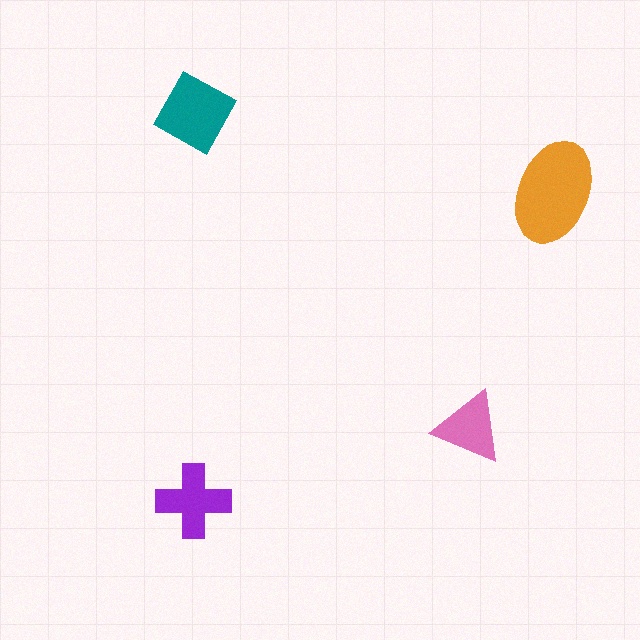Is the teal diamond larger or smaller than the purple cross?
Larger.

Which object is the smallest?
The pink triangle.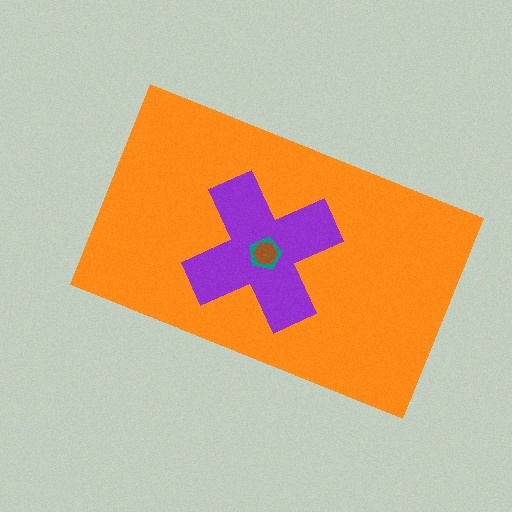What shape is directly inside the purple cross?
The teal pentagon.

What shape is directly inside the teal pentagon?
The brown hexagon.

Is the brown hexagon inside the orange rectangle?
Yes.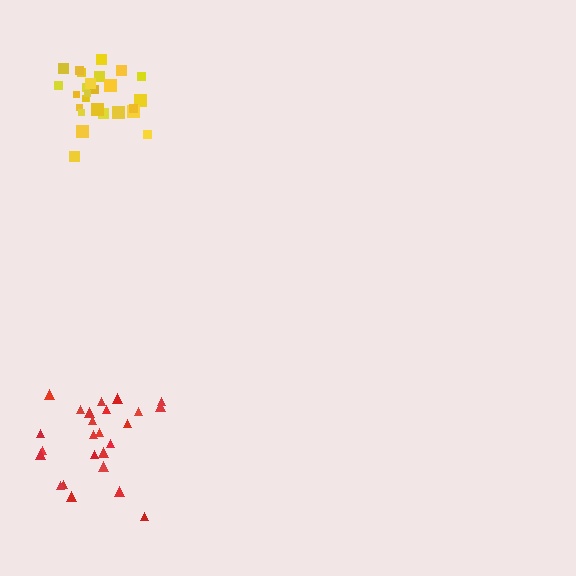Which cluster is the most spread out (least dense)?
Red.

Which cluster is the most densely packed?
Yellow.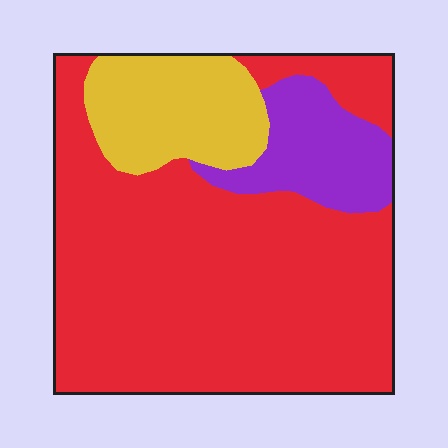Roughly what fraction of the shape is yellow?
Yellow covers around 15% of the shape.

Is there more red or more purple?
Red.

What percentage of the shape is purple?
Purple covers roughly 15% of the shape.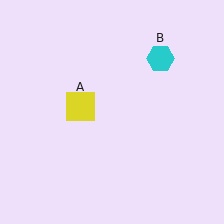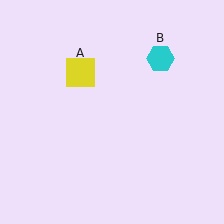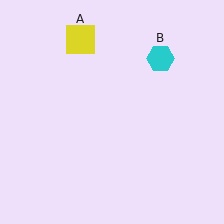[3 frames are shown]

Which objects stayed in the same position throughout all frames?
Cyan hexagon (object B) remained stationary.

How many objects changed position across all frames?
1 object changed position: yellow square (object A).